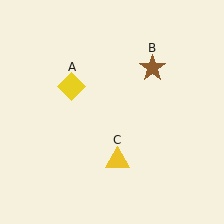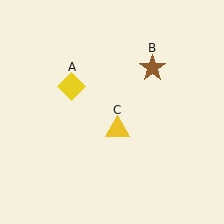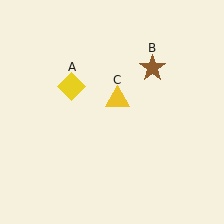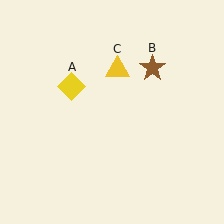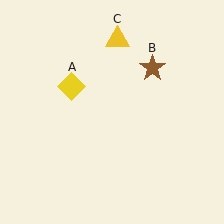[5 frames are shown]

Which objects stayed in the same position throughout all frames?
Yellow diamond (object A) and brown star (object B) remained stationary.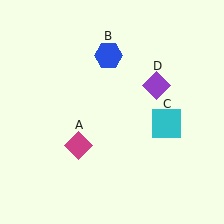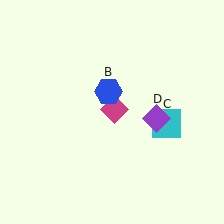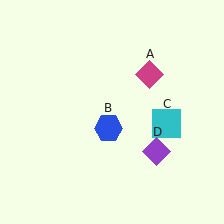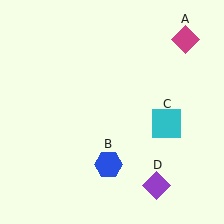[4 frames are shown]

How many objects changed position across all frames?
3 objects changed position: magenta diamond (object A), blue hexagon (object B), purple diamond (object D).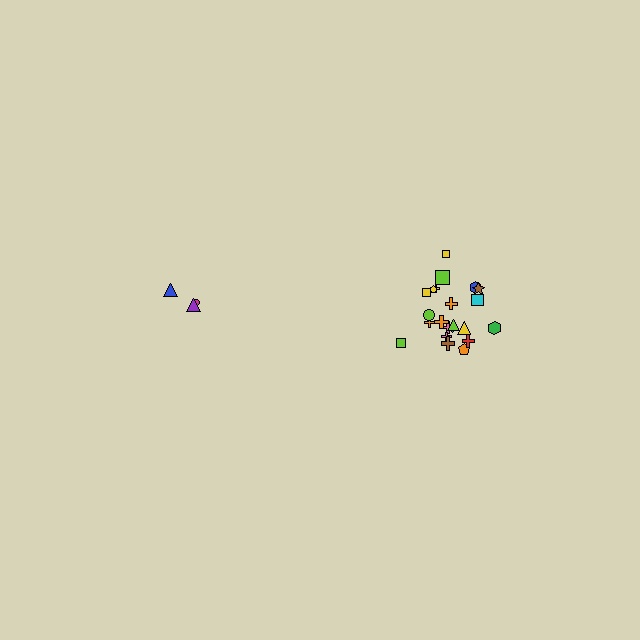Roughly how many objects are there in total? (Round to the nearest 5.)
Roughly 25 objects in total.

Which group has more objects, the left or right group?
The right group.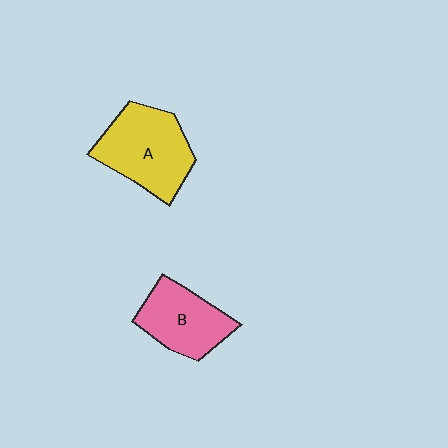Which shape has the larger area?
Shape A (yellow).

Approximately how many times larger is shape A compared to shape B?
Approximately 1.3 times.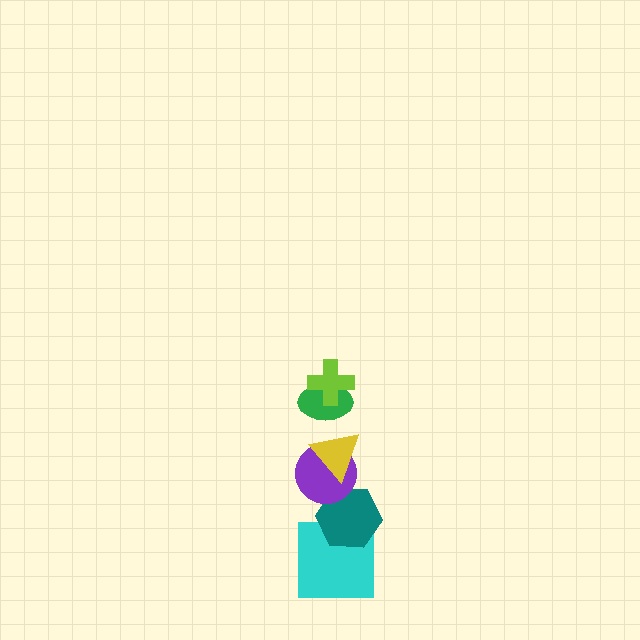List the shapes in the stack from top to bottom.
From top to bottom: the lime cross, the green ellipse, the yellow triangle, the purple circle, the teal hexagon, the cyan square.